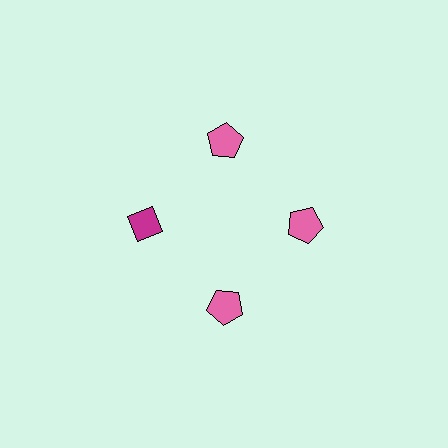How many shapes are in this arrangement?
There are 4 shapes arranged in a ring pattern.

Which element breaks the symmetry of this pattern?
The magenta diamond at roughly the 9 o'clock position breaks the symmetry. All other shapes are pink pentagons.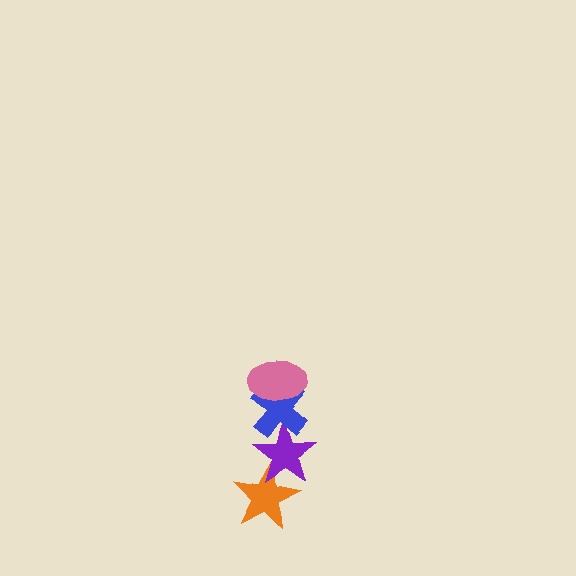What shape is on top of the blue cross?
The pink ellipse is on top of the blue cross.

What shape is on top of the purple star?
The blue cross is on top of the purple star.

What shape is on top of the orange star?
The purple star is on top of the orange star.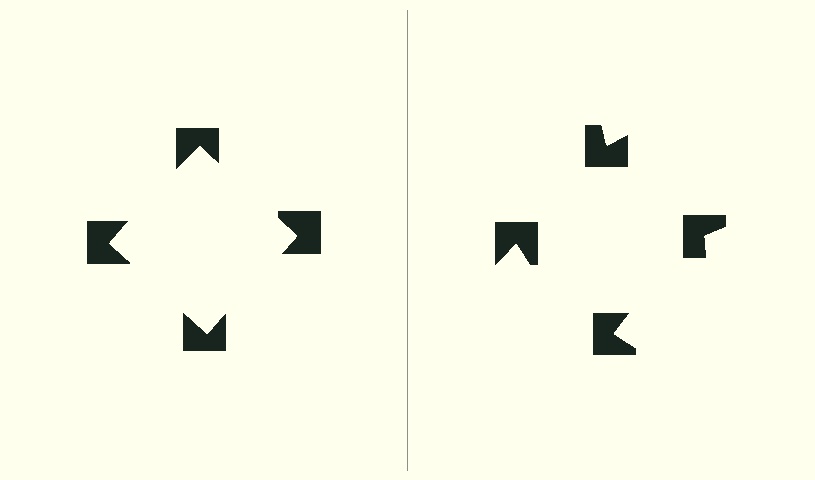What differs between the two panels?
The notched squares are positioned identically on both sides; only the wedge orientations differ. On the left they align to a square; on the right they are misaligned.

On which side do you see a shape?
An illusory square appears on the left side. On the right side the wedge cuts are rotated, so no coherent shape forms.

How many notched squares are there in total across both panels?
8 — 4 on each side.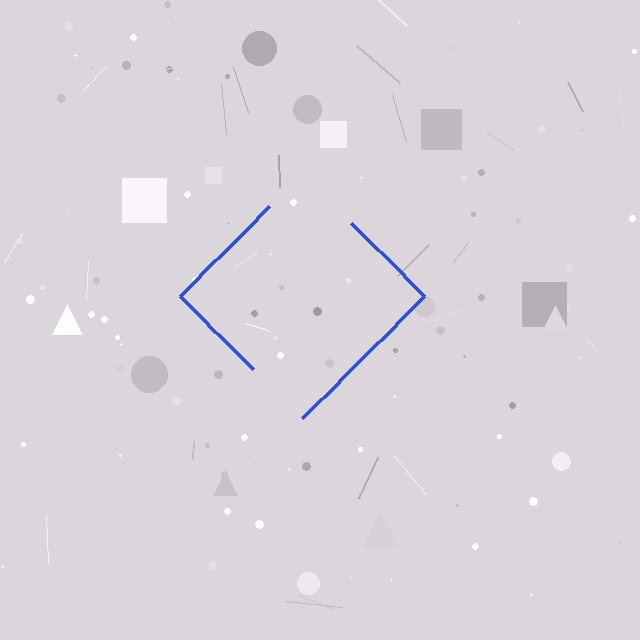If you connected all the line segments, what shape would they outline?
They would outline a diamond.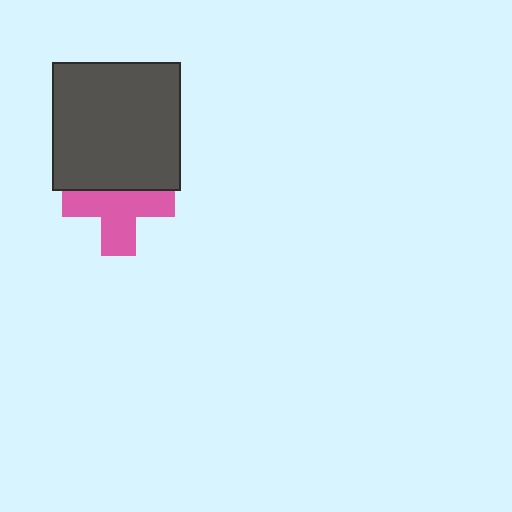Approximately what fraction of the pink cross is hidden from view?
Roughly 36% of the pink cross is hidden behind the dark gray square.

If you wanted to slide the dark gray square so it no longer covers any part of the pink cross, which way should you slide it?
Slide it up — that is the most direct way to separate the two shapes.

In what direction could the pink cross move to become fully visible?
The pink cross could move down. That would shift it out from behind the dark gray square entirely.